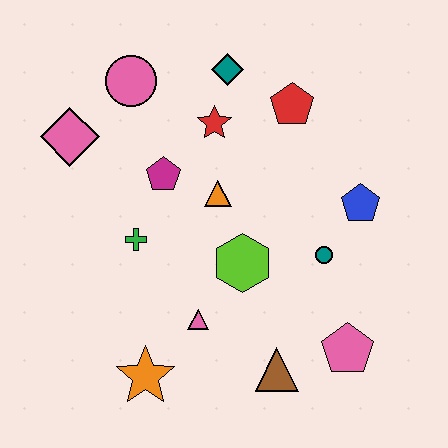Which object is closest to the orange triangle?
The magenta pentagon is closest to the orange triangle.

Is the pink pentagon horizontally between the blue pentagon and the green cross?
Yes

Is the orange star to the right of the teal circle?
No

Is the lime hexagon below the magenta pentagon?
Yes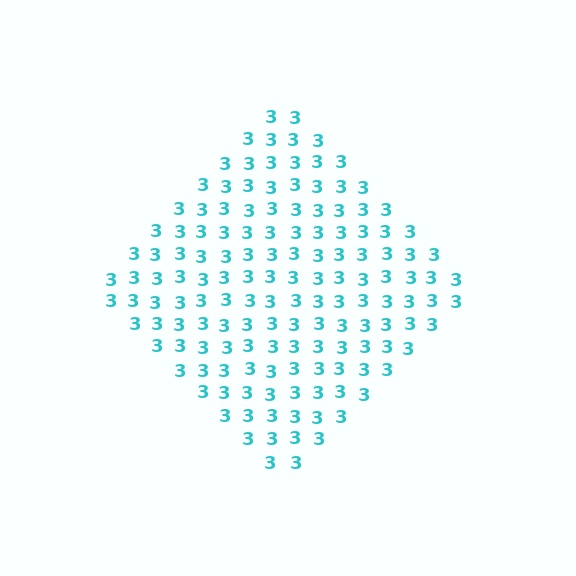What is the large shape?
The large shape is a diamond.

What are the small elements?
The small elements are digit 3's.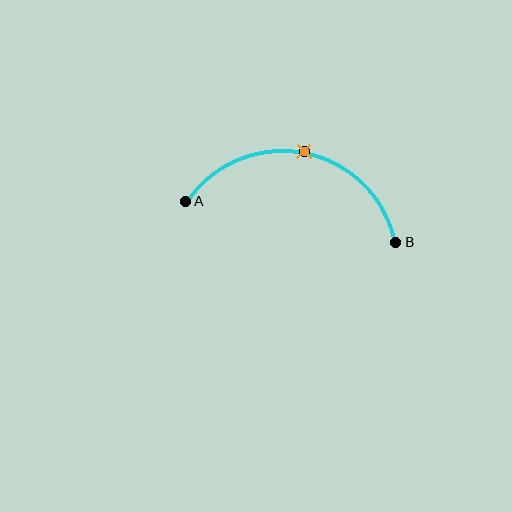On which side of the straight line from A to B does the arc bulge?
The arc bulges above the straight line connecting A and B.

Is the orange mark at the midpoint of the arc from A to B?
Yes. The orange mark lies on the arc at equal arc-length from both A and B — it is the arc midpoint.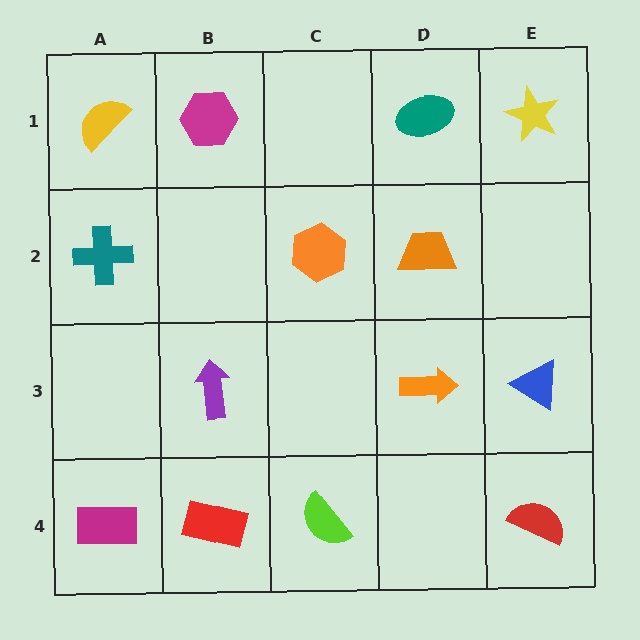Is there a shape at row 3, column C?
No, that cell is empty.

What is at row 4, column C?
A lime semicircle.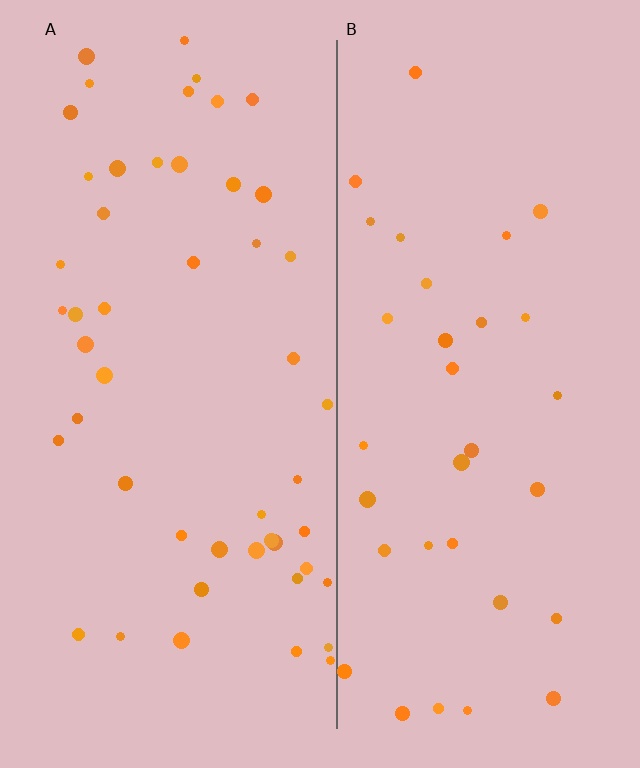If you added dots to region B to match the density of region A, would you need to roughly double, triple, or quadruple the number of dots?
Approximately double.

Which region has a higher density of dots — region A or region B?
A (the left).